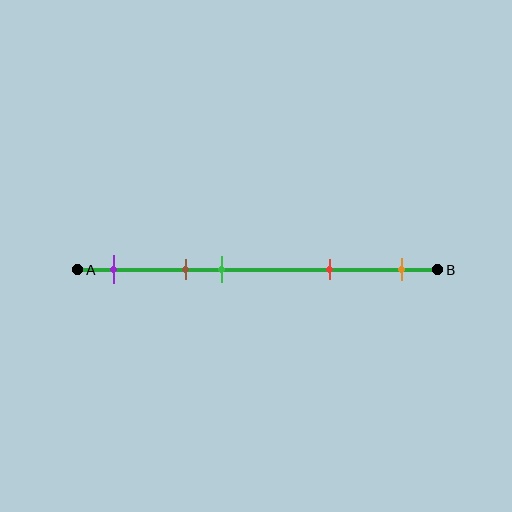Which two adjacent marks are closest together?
The brown and green marks are the closest adjacent pair.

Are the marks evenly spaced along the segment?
No, the marks are not evenly spaced.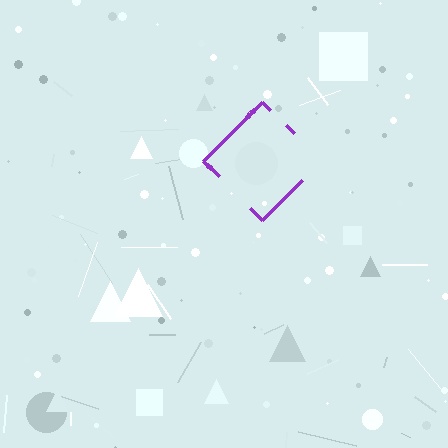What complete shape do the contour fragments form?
The contour fragments form a diamond.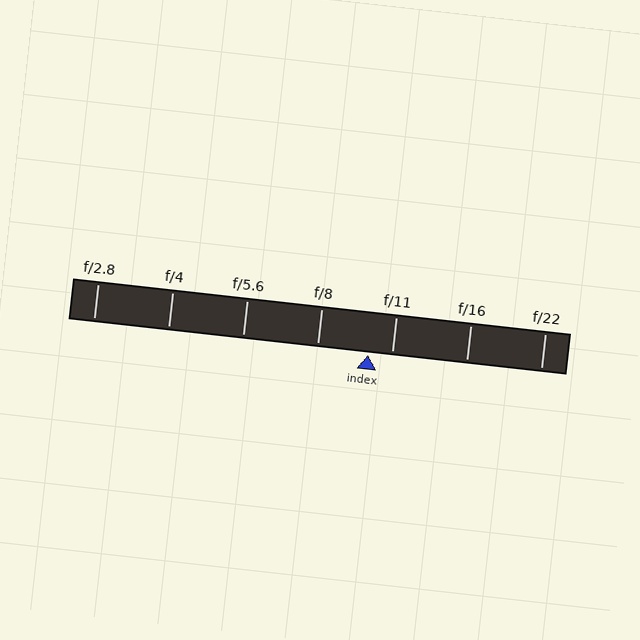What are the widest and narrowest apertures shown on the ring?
The widest aperture shown is f/2.8 and the narrowest is f/22.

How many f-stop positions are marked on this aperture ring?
There are 7 f-stop positions marked.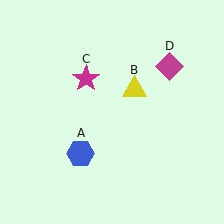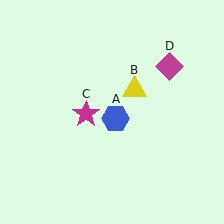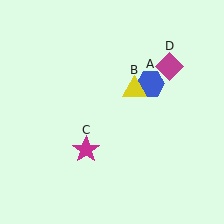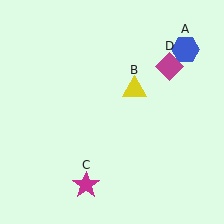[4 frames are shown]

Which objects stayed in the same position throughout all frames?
Yellow triangle (object B) and magenta diamond (object D) remained stationary.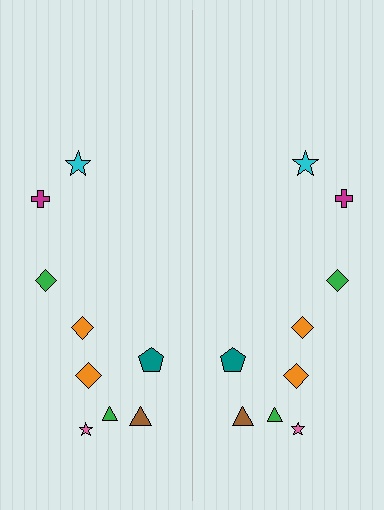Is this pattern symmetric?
Yes, this pattern has bilateral (reflection) symmetry.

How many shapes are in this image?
There are 18 shapes in this image.